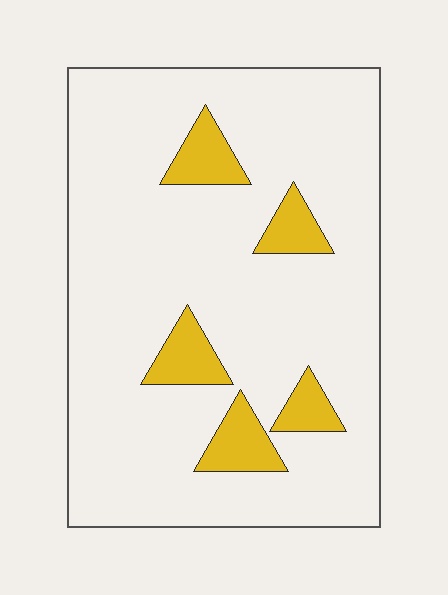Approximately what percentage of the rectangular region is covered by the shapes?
Approximately 10%.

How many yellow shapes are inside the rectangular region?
5.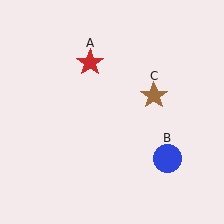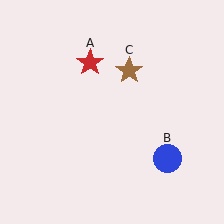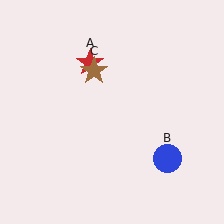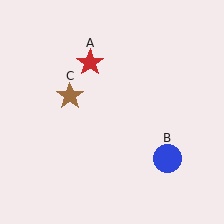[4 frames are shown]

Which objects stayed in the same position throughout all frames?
Red star (object A) and blue circle (object B) remained stationary.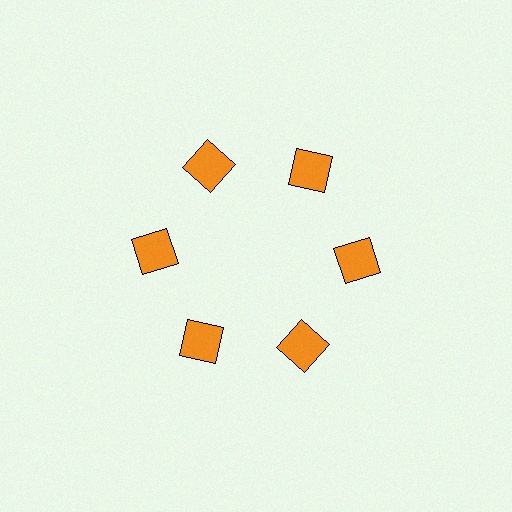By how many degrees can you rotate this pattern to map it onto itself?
The pattern maps onto itself every 60 degrees of rotation.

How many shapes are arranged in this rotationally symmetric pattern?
There are 6 shapes, arranged in 6 groups of 1.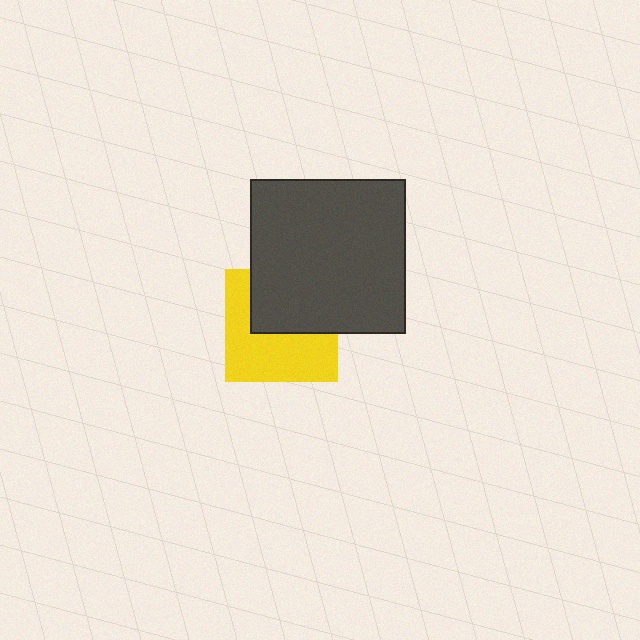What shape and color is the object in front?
The object in front is a dark gray square.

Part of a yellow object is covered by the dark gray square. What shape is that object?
It is a square.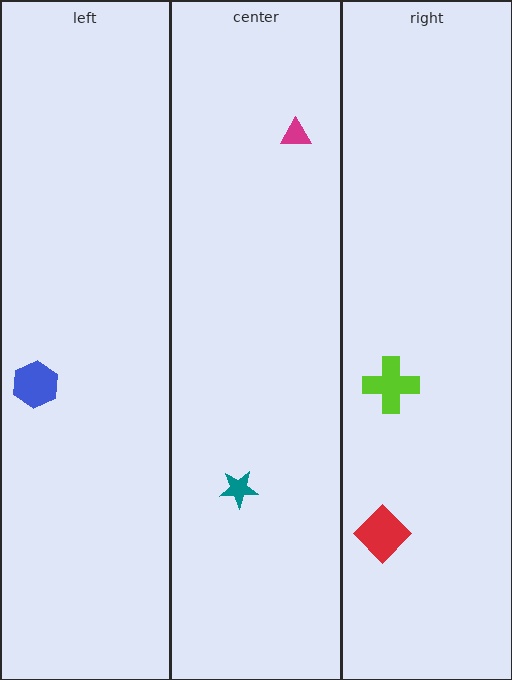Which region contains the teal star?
The center region.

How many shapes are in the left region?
1.